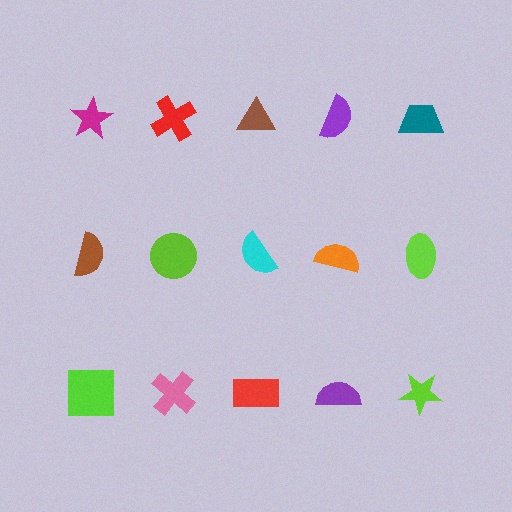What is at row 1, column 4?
A purple semicircle.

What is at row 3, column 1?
A lime square.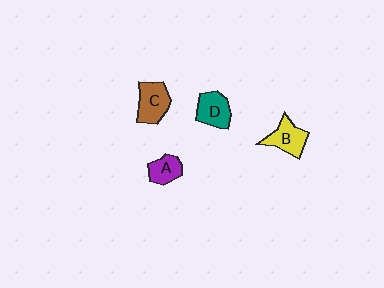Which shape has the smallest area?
Shape A (purple).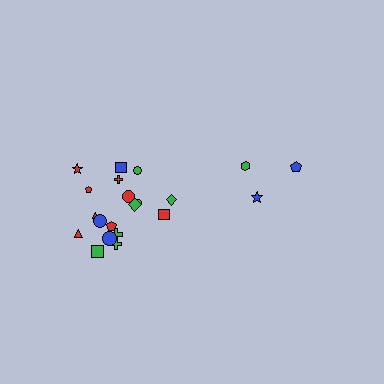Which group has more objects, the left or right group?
The left group.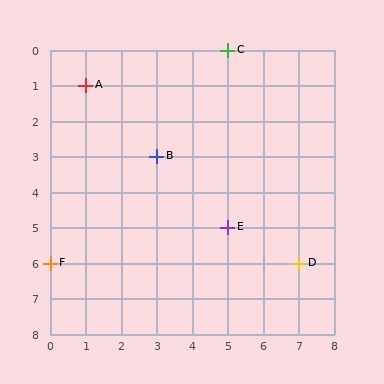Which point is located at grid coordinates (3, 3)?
Point B is at (3, 3).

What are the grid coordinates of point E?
Point E is at grid coordinates (5, 5).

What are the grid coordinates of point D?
Point D is at grid coordinates (7, 6).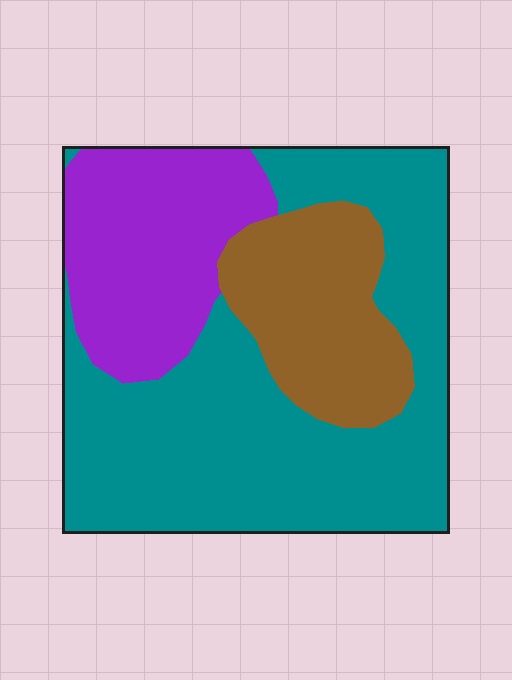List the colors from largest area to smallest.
From largest to smallest: teal, purple, brown.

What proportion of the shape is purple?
Purple takes up about one quarter (1/4) of the shape.